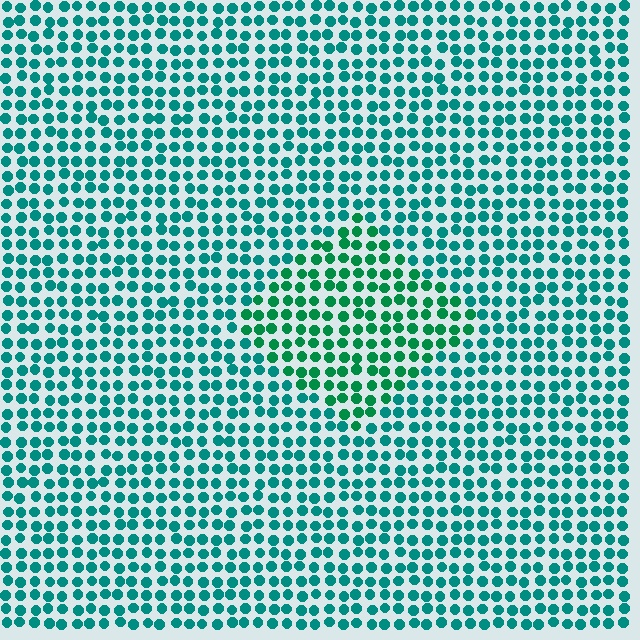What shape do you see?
I see a diamond.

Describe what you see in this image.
The image is filled with small teal elements in a uniform arrangement. A diamond-shaped region is visible where the elements are tinted to a slightly different hue, forming a subtle color boundary.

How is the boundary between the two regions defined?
The boundary is defined purely by a slight shift in hue (about 27 degrees). Spacing, size, and orientation are identical on both sides.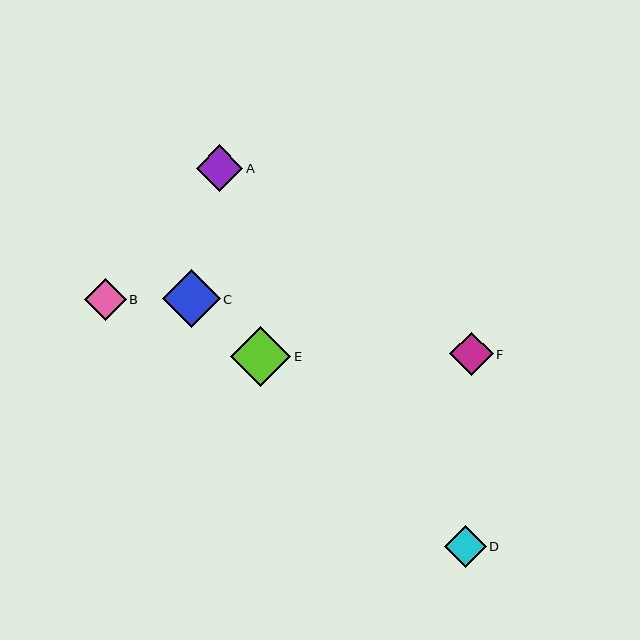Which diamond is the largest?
Diamond E is the largest with a size of approximately 60 pixels.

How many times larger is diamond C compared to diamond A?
Diamond C is approximately 1.2 times the size of diamond A.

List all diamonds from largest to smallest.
From largest to smallest: E, C, A, F, B, D.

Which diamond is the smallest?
Diamond D is the smallest with a size of approximately 42 pixels.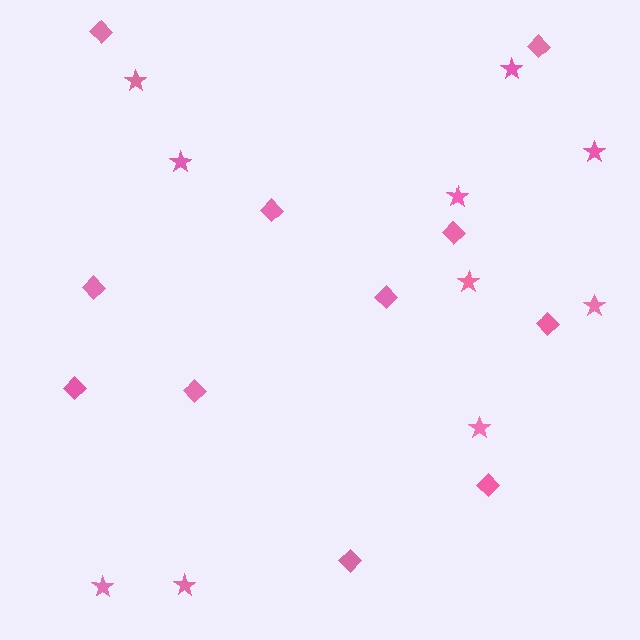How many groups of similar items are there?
There are 2 groups: one group of stars (10) and one group of diamonds (11).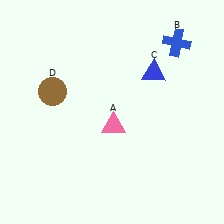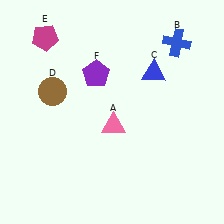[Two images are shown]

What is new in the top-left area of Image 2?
A purple pentagon (F) was added in the top-left area of Image 2.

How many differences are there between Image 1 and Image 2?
There are 2 differences between the two images.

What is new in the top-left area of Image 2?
A magenta pentagon (E) was added in the top-left area of Image 2.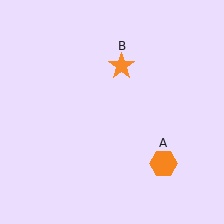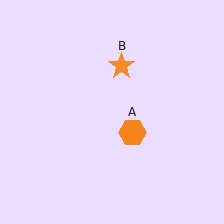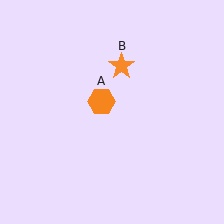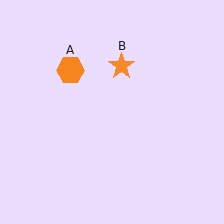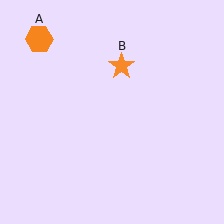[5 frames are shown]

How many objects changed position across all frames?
1 object changed position: orange hexagon (object A).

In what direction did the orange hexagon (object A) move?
The orange hexagon (object A) moved up and to the left.